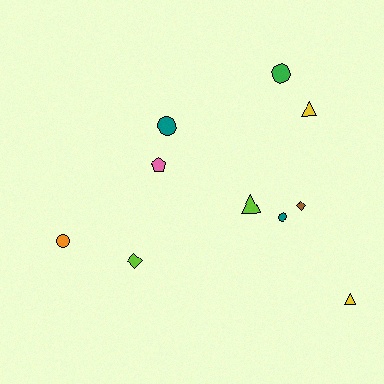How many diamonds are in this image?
There are 2 diamonds.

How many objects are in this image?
There are 10 objects.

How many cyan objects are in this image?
There are no cyan objects.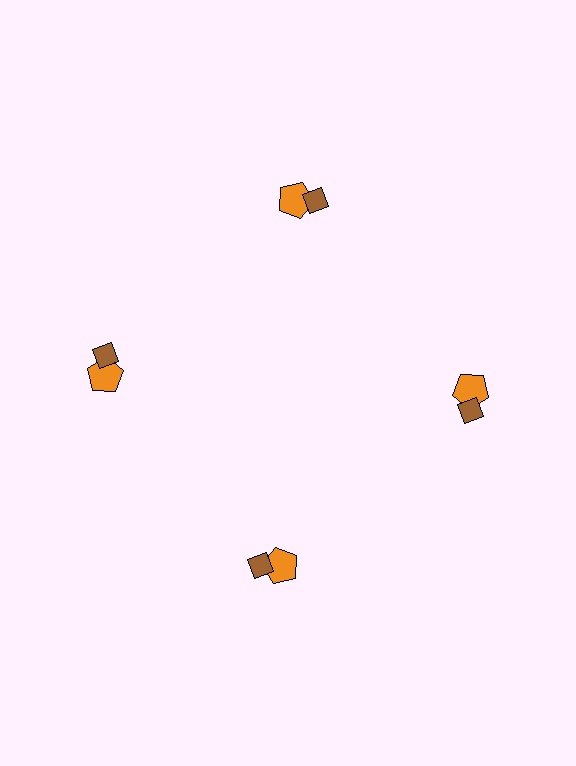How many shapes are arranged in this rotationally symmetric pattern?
There are 8 shapes, arranged in 4 groups of 2.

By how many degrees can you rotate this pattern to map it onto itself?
The pattern maps onto itself every 90 degrees of rotation.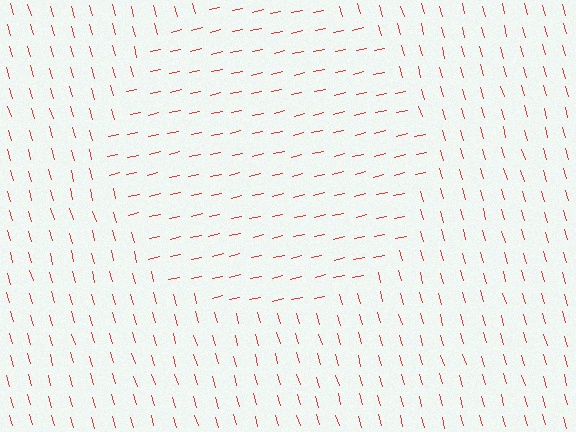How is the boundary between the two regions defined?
The boundary is defined purely by a change in line orientation (approximately 87 degrees difference). All lines are the same color and thickness.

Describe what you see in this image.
The image is filled with small red line segments. A circle region in the image has lines oriented differently from the surrounding lines, creating a visible texture boundary.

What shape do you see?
I see a circle.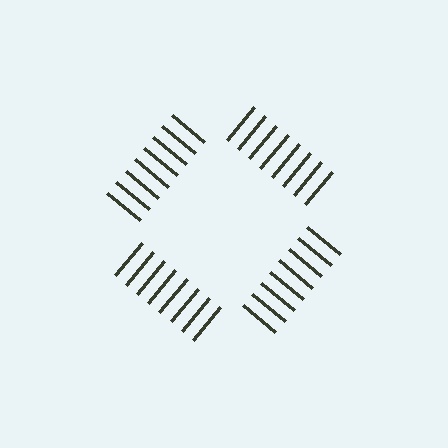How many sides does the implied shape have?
4 sides — the line-ends trace a square.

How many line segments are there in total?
32 — 8 along each of the 4 edges.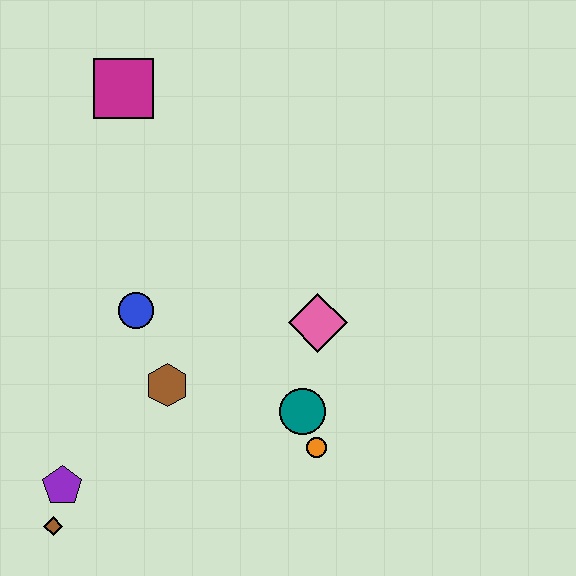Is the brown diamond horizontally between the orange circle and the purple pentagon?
No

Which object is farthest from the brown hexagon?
The magenta square is farthest from the brown hexagon.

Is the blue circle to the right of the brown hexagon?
No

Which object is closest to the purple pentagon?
The brown diamond is closest to the purple pentagon.